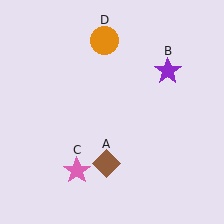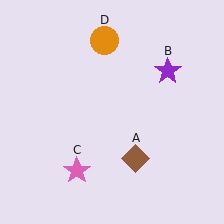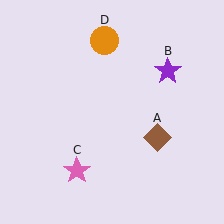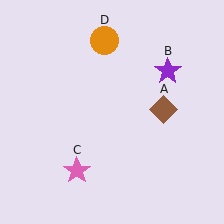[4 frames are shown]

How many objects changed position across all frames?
1 object changed position: brown diamond (object A).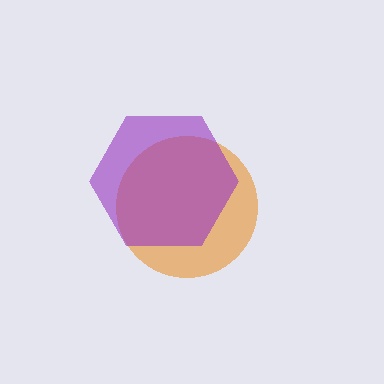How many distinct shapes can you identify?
There are 2 distinct shapes: an orange circle, a purple hexagon.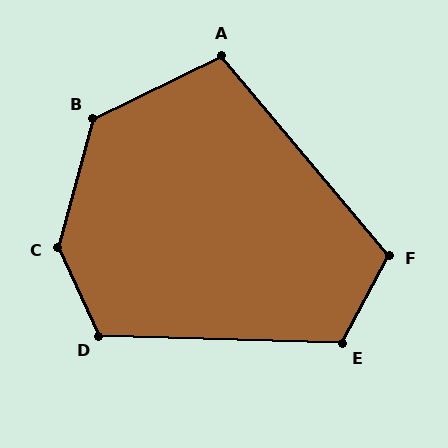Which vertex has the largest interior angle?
C, at approximately 140 degrees.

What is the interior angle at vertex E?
Approximately 116 degrees (obtuse).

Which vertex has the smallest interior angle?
A, at approximately 104 degrees.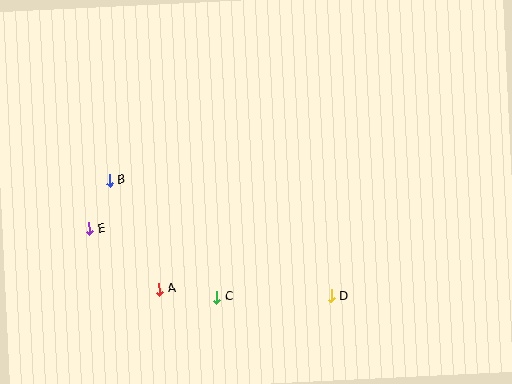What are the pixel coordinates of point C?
Point C is at (217, 297).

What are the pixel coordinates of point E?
Point E is at (89, 229).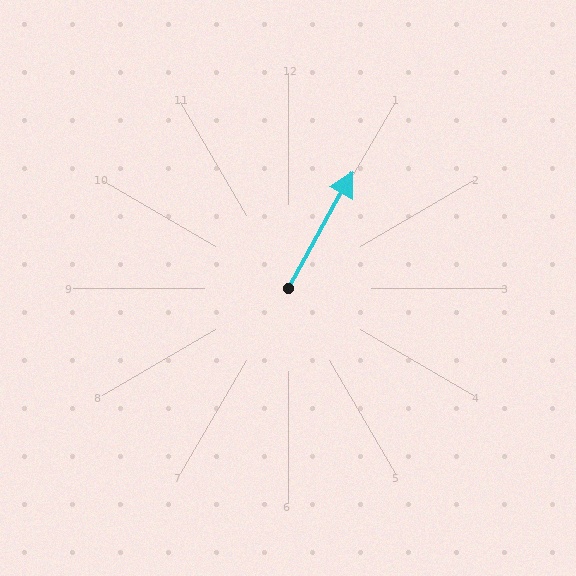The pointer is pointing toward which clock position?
Roughly 1 o'clock.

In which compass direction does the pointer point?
Northeast.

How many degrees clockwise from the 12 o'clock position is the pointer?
Approximately 29 degrees.